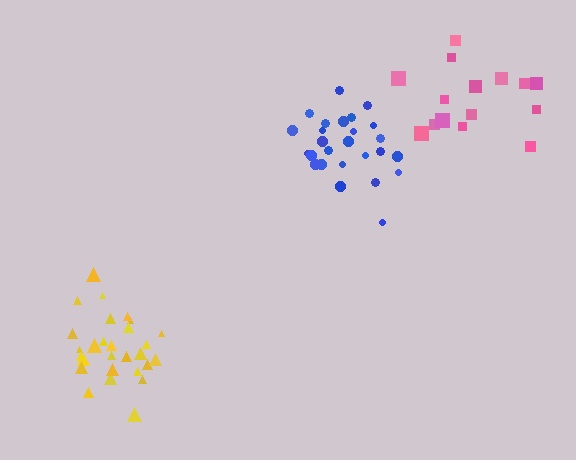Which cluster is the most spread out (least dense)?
Pink.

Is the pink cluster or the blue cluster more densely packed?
Blue.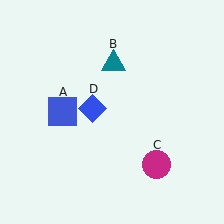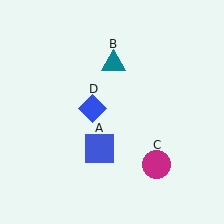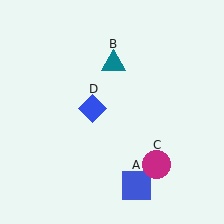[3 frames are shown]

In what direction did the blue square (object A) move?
The blue square (object A) moved down and to the right.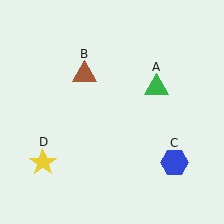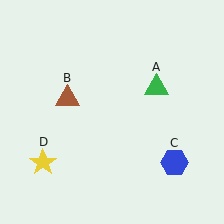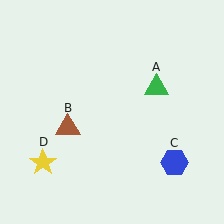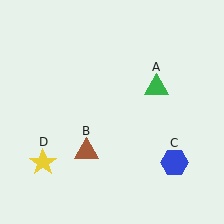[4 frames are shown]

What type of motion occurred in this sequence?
The brown triangle (object B) rotated counterclockwise around the center of the scene.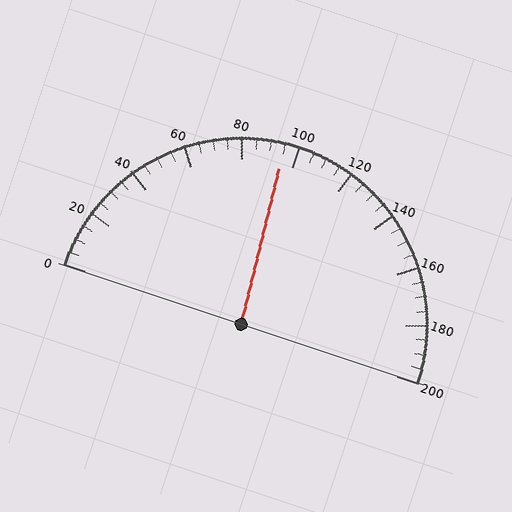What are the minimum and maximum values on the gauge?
The gauge ranges from 0 to 200.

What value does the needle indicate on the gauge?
The needle indicates approximately 95.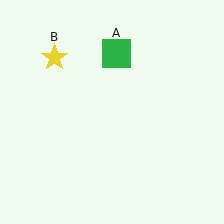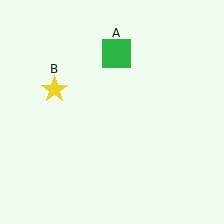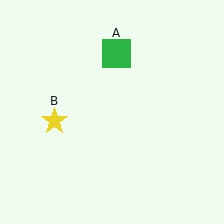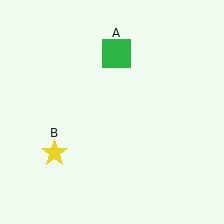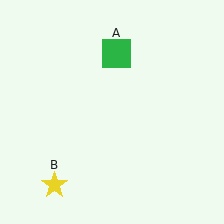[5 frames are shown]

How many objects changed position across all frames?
1 object changed position: yellow star (object B).